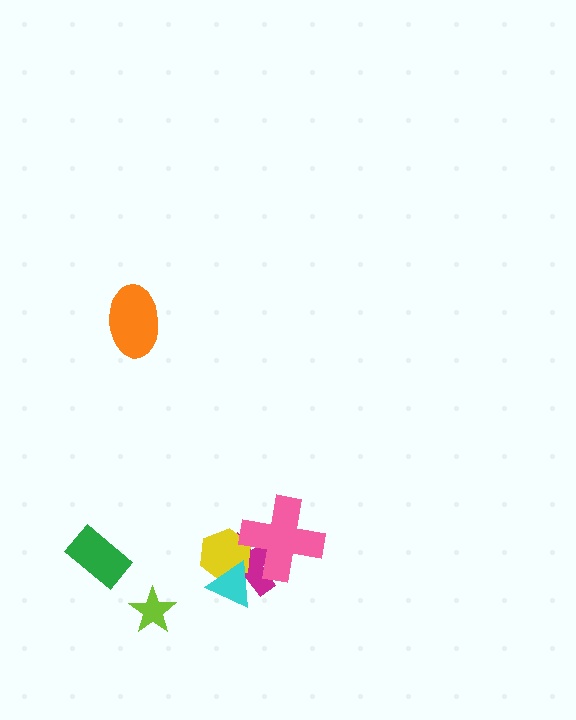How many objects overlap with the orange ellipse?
0 objects overlap with the orange ellipse.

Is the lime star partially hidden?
No, no other shape covers it.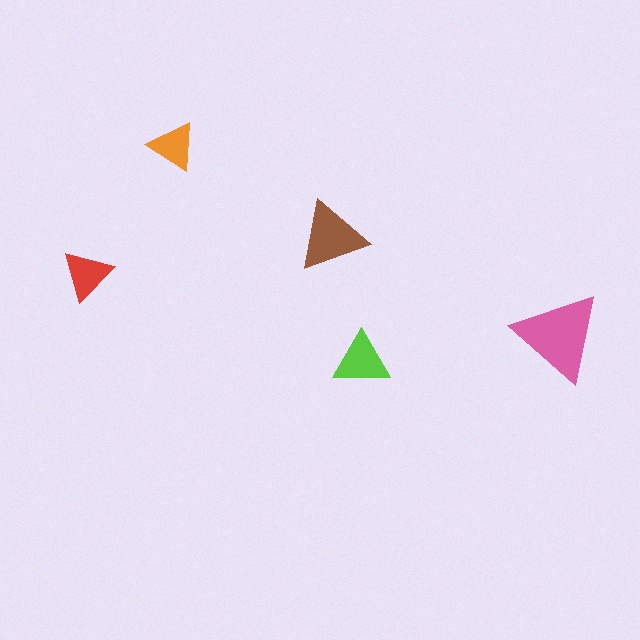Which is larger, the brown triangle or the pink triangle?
The pink one.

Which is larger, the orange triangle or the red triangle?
The red one.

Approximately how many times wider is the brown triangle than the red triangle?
About 1.5 times wider.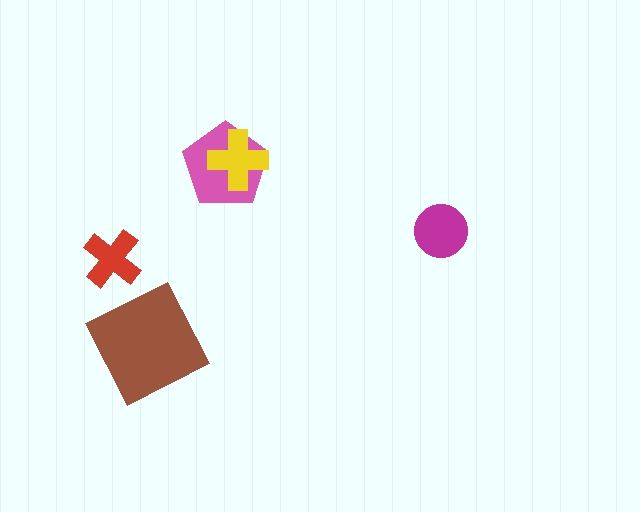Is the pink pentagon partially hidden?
Yes, it is partially covered by another shape.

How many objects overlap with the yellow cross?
1 object overlaps with the yellow cross.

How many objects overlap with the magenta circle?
0 objects overlap with the magenta circle.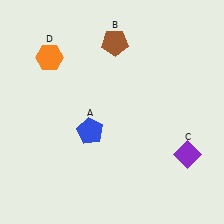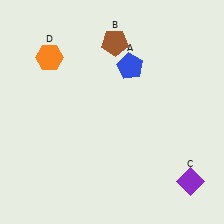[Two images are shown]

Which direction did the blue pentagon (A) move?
The blue pentagon (A) moved up.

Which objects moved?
The objects that moved are: the blue pentagon (A), the purple diamond (C).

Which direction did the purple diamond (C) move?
The purple diamond (C) moved down.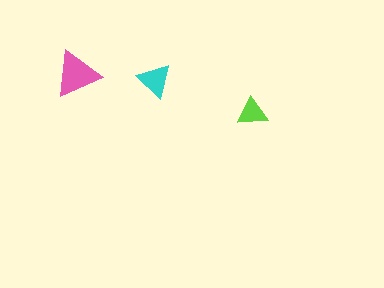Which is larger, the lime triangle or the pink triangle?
The pink one.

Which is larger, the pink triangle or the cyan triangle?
The pink one.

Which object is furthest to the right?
The lime triangle is rightmost.